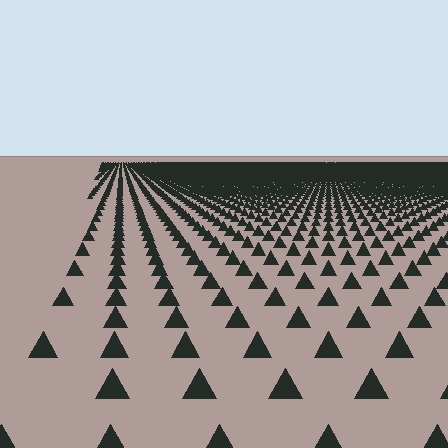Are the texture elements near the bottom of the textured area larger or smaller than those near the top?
Larger. Near the bottom, elements are closer to the viewer and appear at a bigger on-screen size.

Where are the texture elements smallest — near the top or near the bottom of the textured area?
Near the top.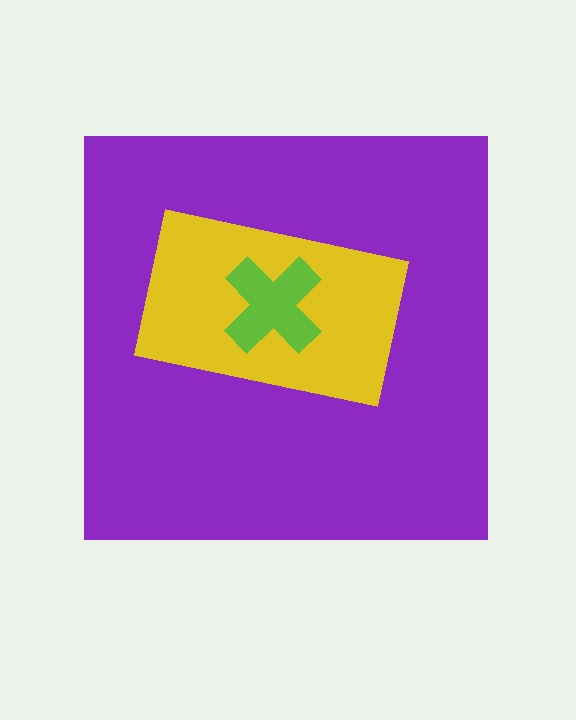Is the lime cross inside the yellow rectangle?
Yes.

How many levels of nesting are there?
3.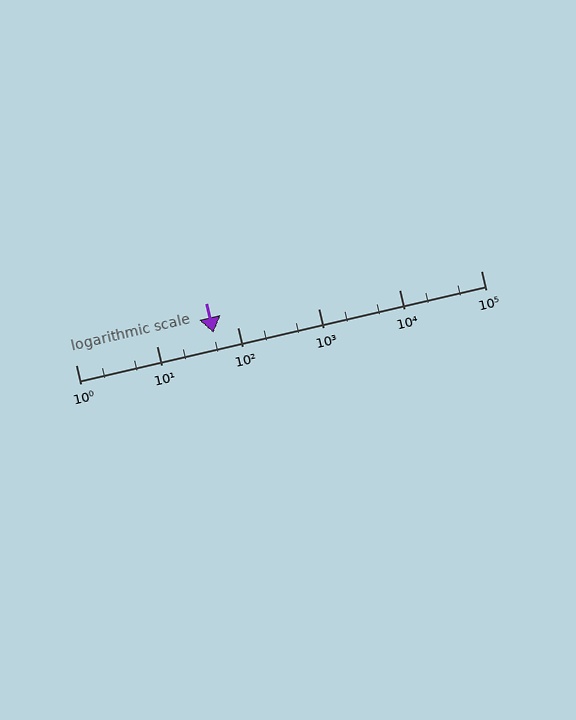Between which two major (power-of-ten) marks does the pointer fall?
The pointer is between 10 and 100.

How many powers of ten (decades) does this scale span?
The scale spans 5 decades, from 1 to 100000.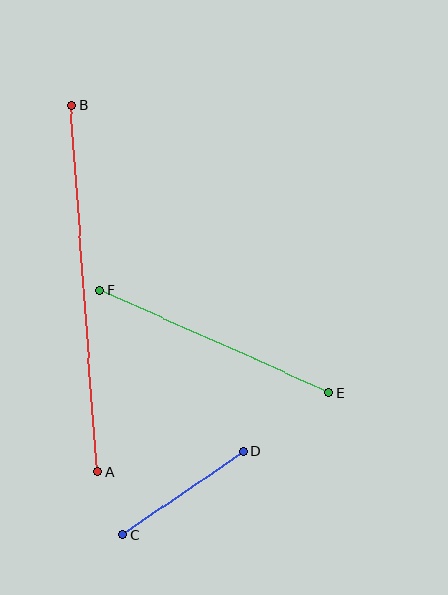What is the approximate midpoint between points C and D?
The midpoint is at approximately (183, 493) pixels.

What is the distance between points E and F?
The distance is approximately 251 pixels.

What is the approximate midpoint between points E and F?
The midpoint is at approximately (214, 341) pixels.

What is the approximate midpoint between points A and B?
The midpoint is at approximately (84, 288) pixels.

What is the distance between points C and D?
The distance is approximately 146 pixels.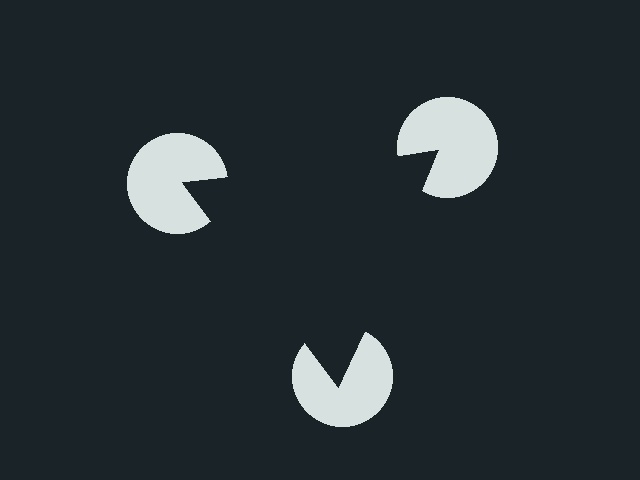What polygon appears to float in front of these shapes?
An illusory triangle — its edges are inferred from the aligned wedge cuts in the pac-man discs, not physically drawn.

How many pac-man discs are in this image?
There are 3 — one at each vertex of the illusory triangle.